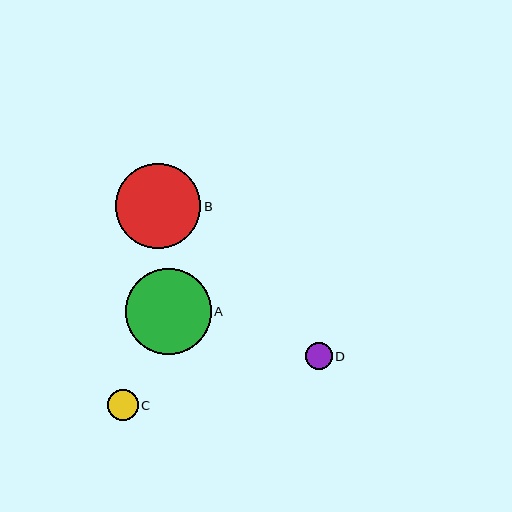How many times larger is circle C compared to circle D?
Circle C is approximately 1.2 times the size of circle D.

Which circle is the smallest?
Circle D is the smallest with a size of approximately 27 pixels.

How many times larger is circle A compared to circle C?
Circle A is approximately 2.8 times the size of circle C.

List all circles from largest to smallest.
From largest to smallest: A, B, C, D.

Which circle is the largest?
Circle A is the largest with a size of approximately 86 pixels.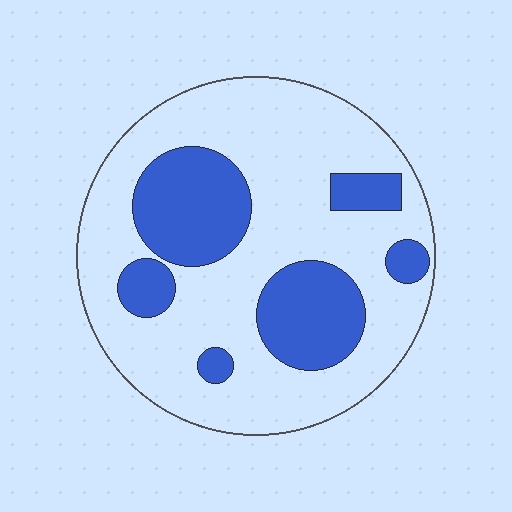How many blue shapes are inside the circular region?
6.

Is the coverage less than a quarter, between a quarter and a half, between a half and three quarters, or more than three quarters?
Between a quarter and a half.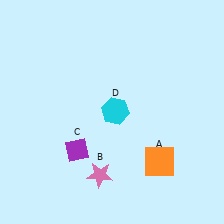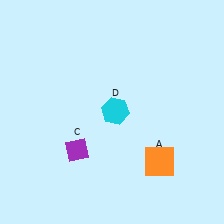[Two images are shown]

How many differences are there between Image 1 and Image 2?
There is 1 difference between the two images.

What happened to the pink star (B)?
The pink star (B) was removed in Image 2. It was in the bottom-left area of Image 1.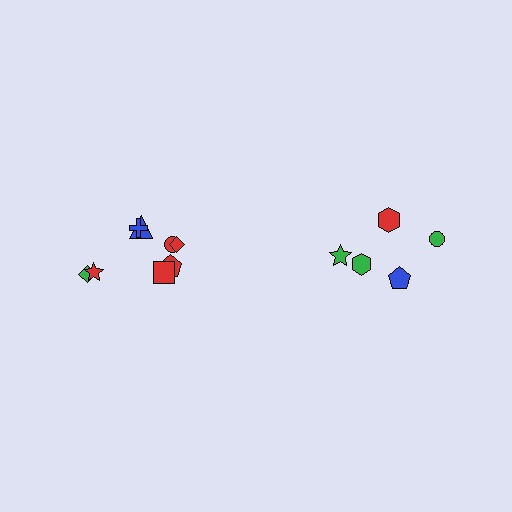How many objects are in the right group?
There are 5 objects.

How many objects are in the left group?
There are 8 objects.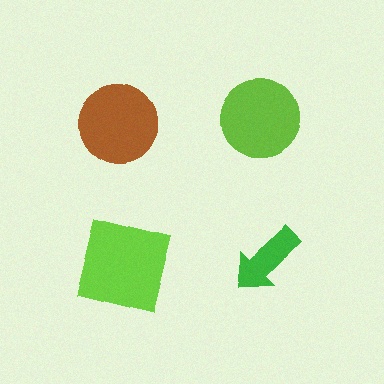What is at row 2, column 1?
A lime square.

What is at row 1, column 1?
A brown circle.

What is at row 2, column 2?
A green arrow.